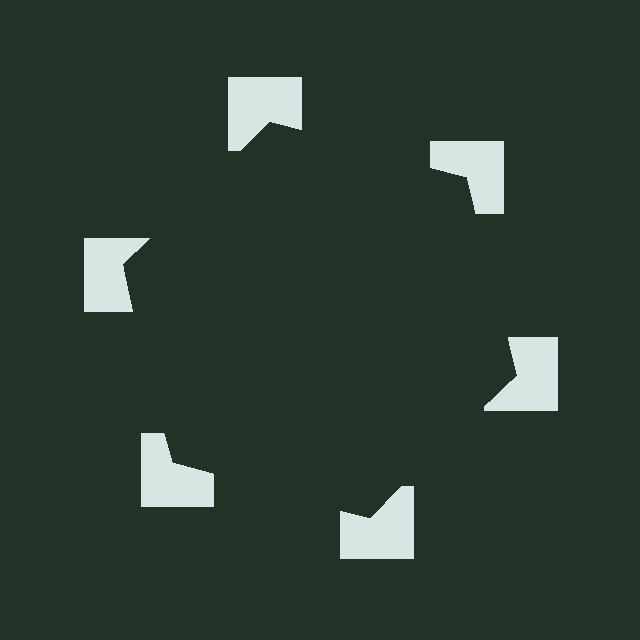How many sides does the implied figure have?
6 sides.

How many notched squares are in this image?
There are 6 — one at each vertex of the illusory hexagon.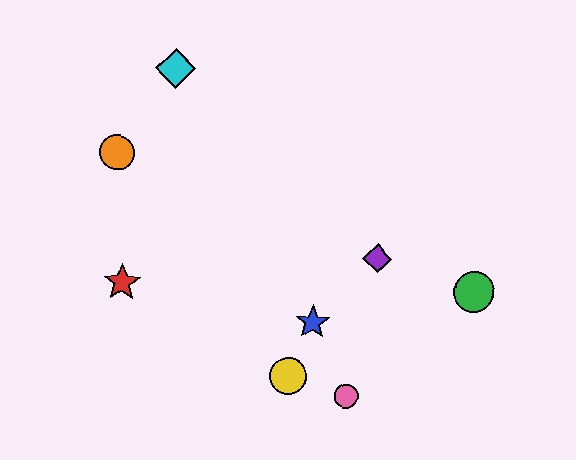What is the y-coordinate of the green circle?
The green circle is at y≈292.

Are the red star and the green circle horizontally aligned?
Yes, both are at y≈283.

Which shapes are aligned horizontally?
The red star, the green circle are aligned horizontally.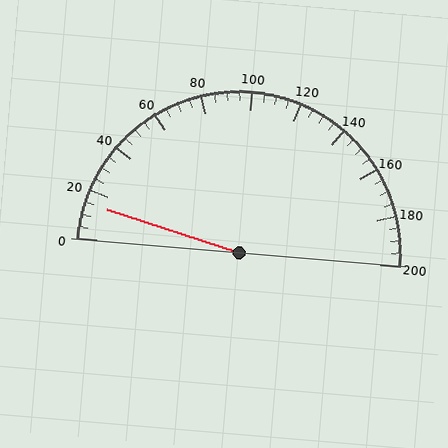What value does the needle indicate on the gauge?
The needle indicates approximately 15.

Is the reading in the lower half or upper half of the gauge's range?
The reading is in the lower half of the range (0 to 200).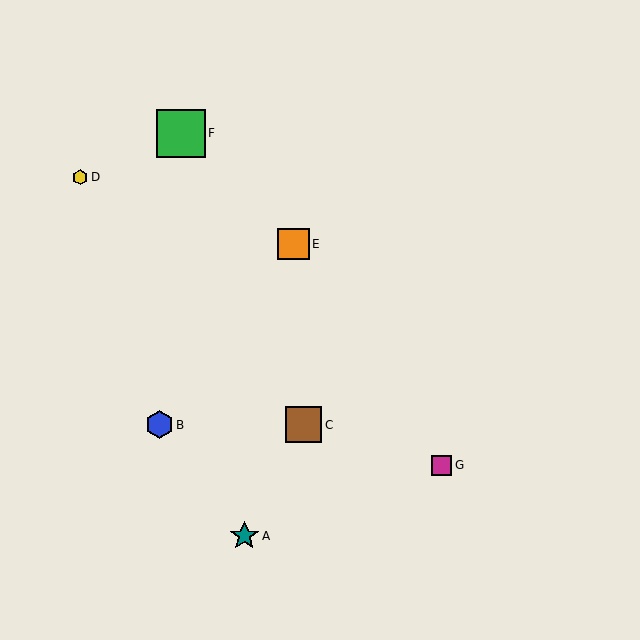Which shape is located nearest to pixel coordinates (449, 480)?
The magenta square (labeled G) at (441, 465) is nearest to that location.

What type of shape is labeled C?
Shape C is a brown square.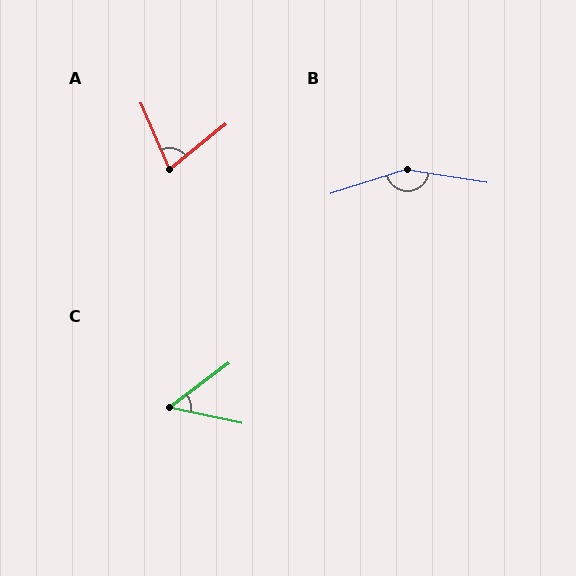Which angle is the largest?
B, at approximately 153 degrees.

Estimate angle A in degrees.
Approximately 74 degrees.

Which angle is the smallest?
C, at approximately 48 degrees.